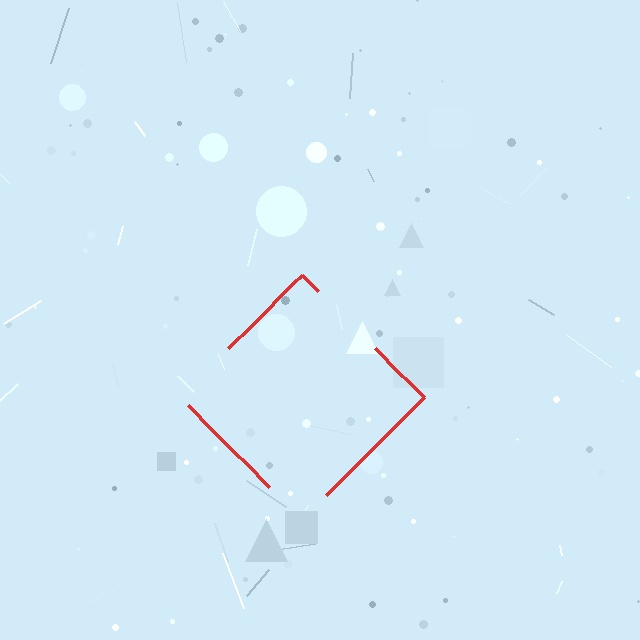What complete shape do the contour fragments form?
The contour fragments form a diamond.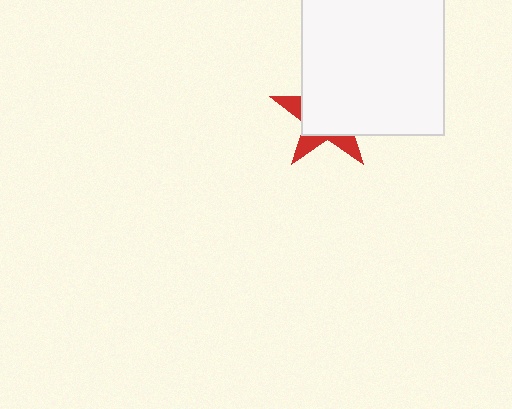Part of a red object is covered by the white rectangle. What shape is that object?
It is a star.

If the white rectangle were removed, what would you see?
You would see the complete red star.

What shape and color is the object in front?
The object in front is a white rectangle.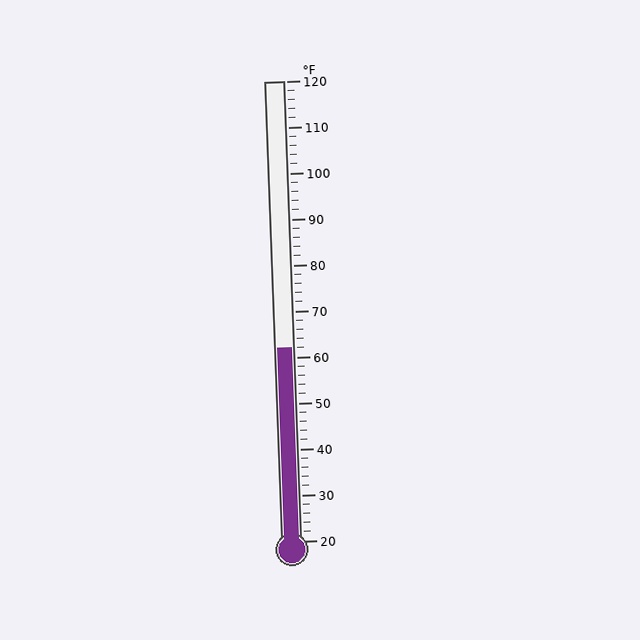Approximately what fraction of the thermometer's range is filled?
The thermometer is filled to approximately 40% of its range.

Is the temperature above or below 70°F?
The temperature is below 70°F.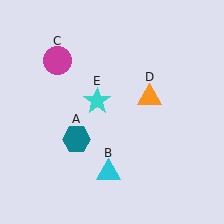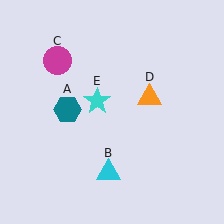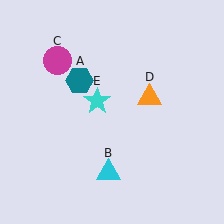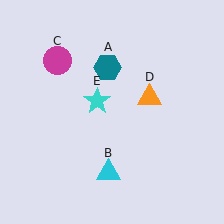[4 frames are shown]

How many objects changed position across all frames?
1 object changed position: teal hexagon (object A).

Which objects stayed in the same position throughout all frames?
Cyan triangle (object B) and magenta circle (object C) and orange triangle (object D) and cyan star (object E) remained stationary.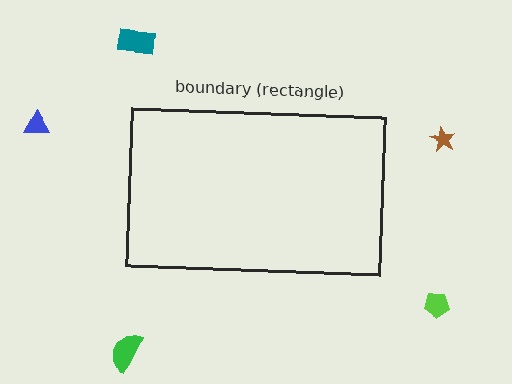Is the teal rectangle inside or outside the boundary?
Outside.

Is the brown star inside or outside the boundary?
Outside.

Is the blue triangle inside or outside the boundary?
Outside.